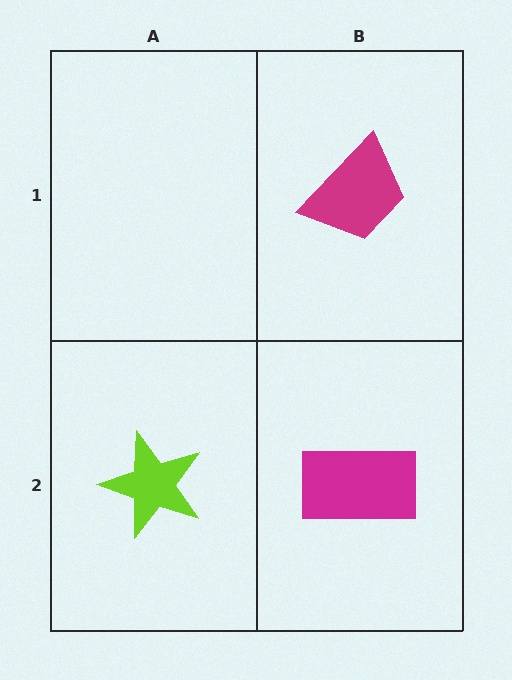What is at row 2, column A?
A lime star.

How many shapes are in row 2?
2 shapes.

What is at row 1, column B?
A magenta trapezoid.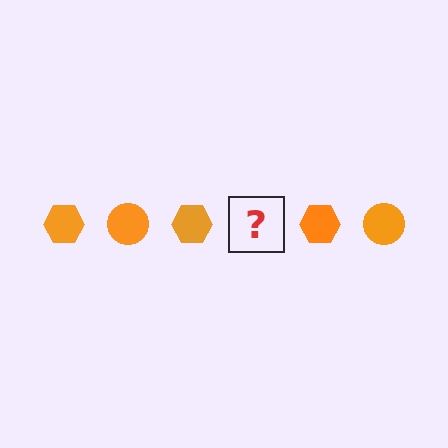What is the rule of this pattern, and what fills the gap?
The rule is that the pattern cycles through hexagon, circle shapes in orange. The gap should be filled with an orange circle.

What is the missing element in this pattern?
The missing element is an orange circle.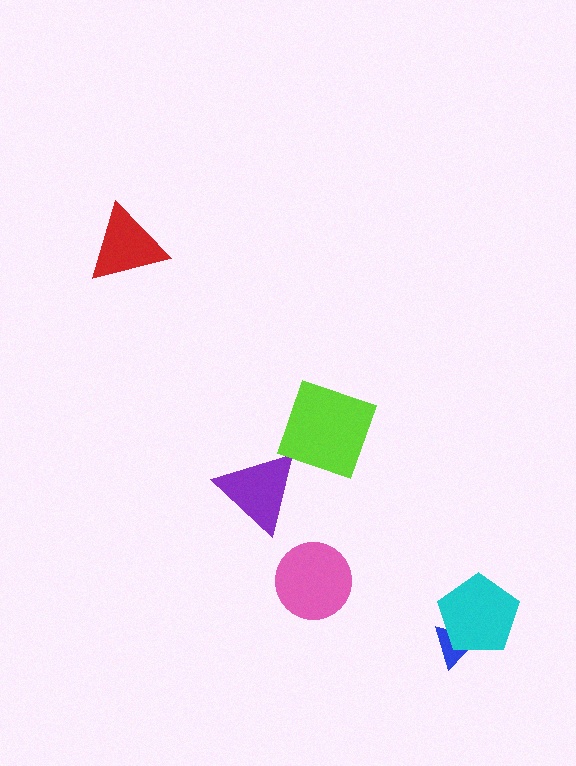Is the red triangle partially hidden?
No, no other shape covers it.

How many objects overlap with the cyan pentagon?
1 object overlaps with the cyan pentagon.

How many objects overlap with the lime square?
0 objects overlap with the lime square.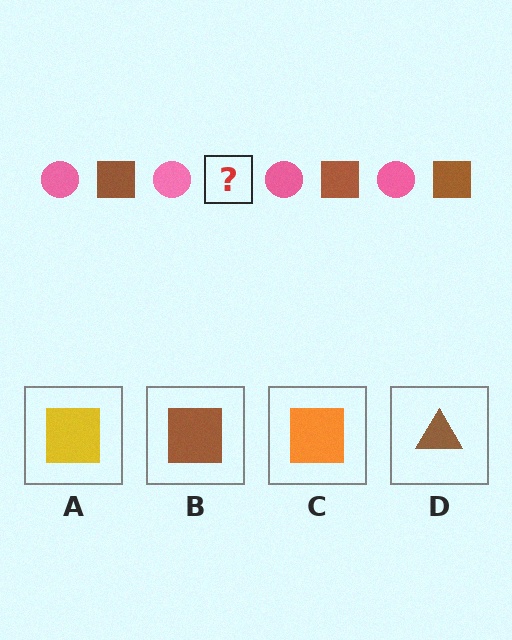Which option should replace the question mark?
Option B.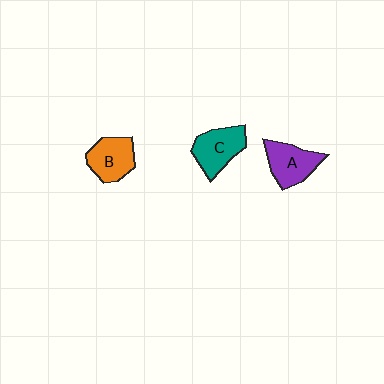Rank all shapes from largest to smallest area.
From largest to smallest: C (teal), A (purple), B (orange).